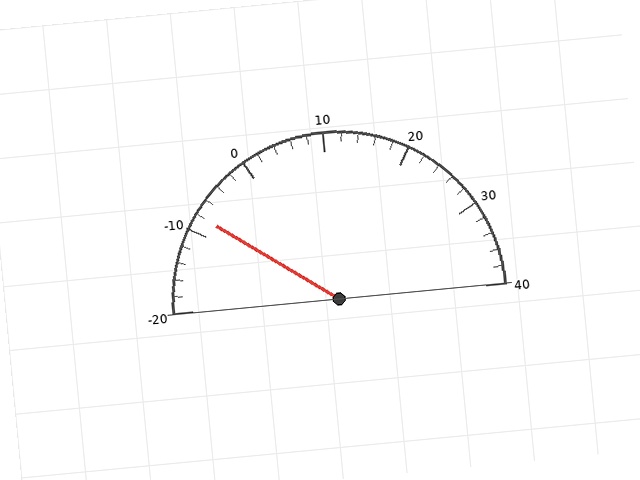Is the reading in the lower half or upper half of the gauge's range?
The reading is in the lower half of the range (-20 to 40).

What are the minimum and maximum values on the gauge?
The gauge ranges from -20 to 40.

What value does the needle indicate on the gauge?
The needle indicates approximately -8.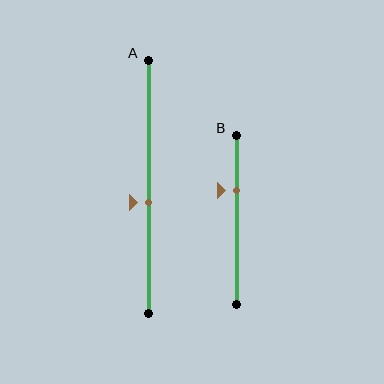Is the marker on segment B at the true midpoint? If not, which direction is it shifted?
No, the marker on segment B is shifted upward by about 18% of the segment length.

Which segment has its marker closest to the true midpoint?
Segment A has its marker closest to the true midpoint.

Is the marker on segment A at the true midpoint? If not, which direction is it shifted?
No, the marker on segment A is shifted downward by about 6% of the segment length.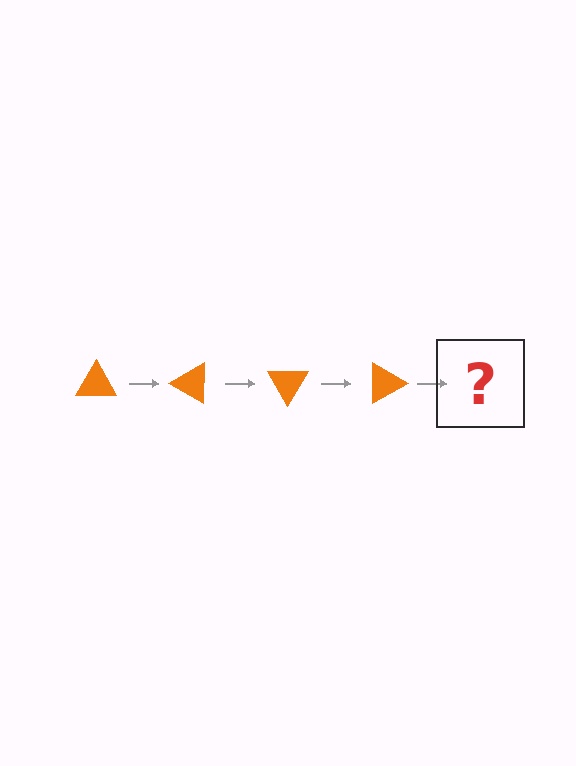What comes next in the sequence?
The next element should be an orange triangle rotated 120 degrees.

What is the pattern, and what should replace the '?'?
The pattern is that the triangle rotates 30 degrees each step. The '?' should be an orange triangle rotated 120 degrees.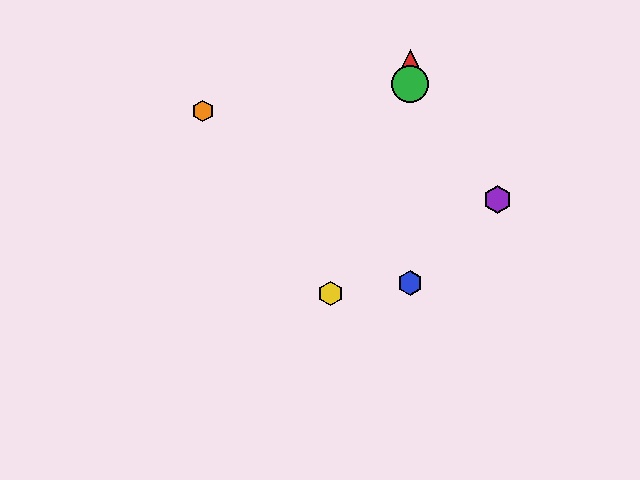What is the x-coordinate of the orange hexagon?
The orange hexagon is at x≈203.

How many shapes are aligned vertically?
3 shapes (the red triangle, the blue hexagon, the green circle) are aligned vertically.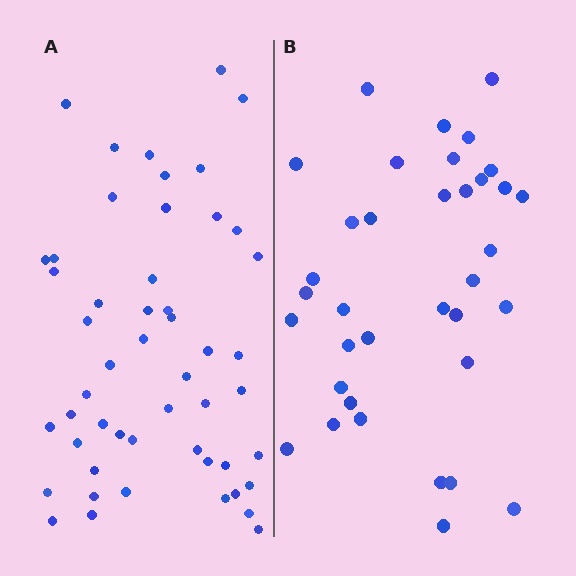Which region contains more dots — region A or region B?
Region A (the left region) has more dots.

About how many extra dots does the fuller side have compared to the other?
Region A has approximately 15 more dots than region B.